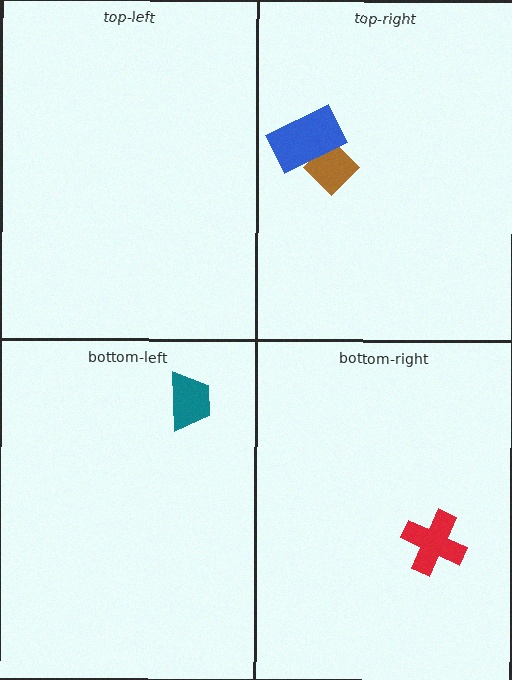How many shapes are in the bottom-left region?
1.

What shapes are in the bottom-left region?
The teal trapezoid.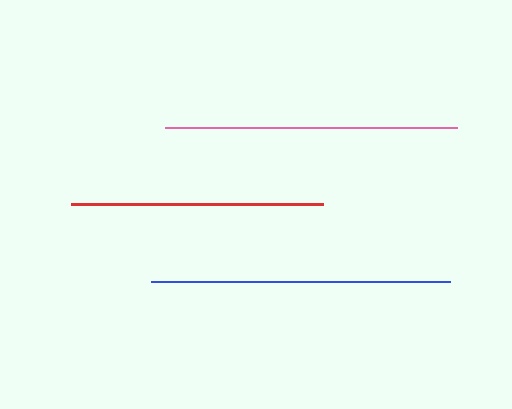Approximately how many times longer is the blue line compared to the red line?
The blue line is approximately 1.2 times the length of the red line.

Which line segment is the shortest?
The red line is the shortest at approximately 252 pixels.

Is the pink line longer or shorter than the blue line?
The blue line is longer than the pink line.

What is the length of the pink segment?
The pink segment is approximately 292 pixels long.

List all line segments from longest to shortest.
From longest to shortest: blue, pink, red.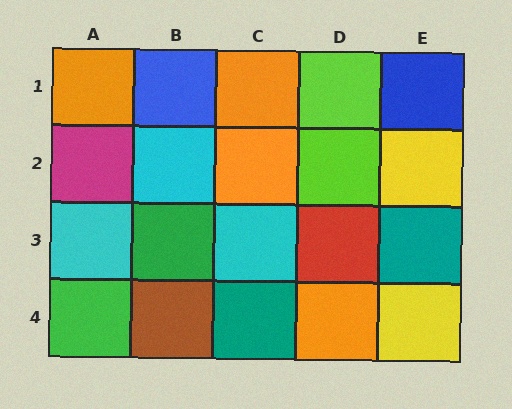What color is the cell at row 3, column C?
Cyan.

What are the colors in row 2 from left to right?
Magenta, cyan, orange, lime, yellow.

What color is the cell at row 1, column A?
Orange.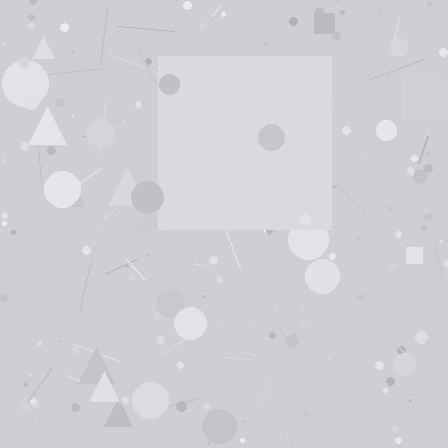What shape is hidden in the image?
A square is hidden in the image.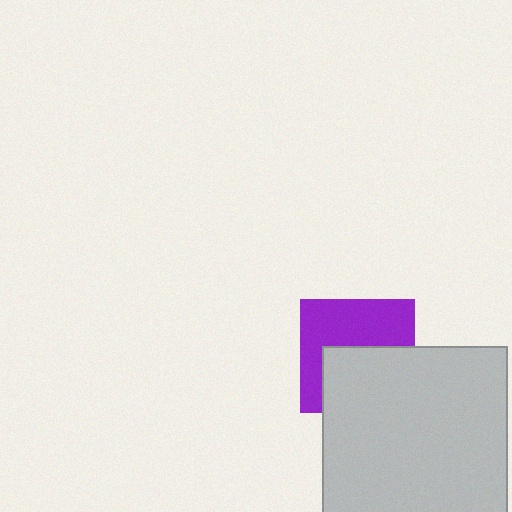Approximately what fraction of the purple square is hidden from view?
Roughly 48% of the purple square is hidden behind the light gray square.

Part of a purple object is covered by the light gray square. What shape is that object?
It is a square.